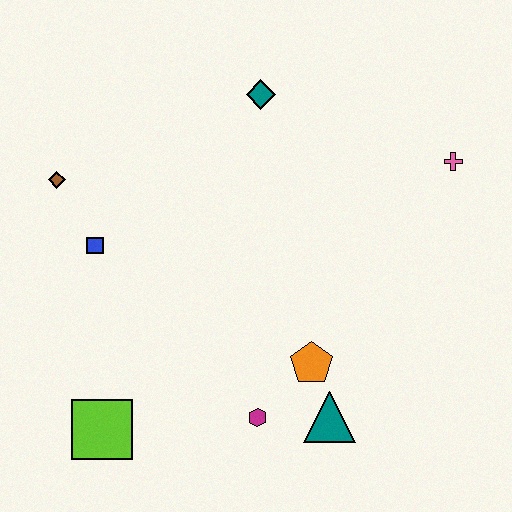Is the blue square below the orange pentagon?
No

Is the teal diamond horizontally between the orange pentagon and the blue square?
Yes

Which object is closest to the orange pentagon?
The teal triangle is closest to the orange pentagon.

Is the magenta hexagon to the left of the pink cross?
Yes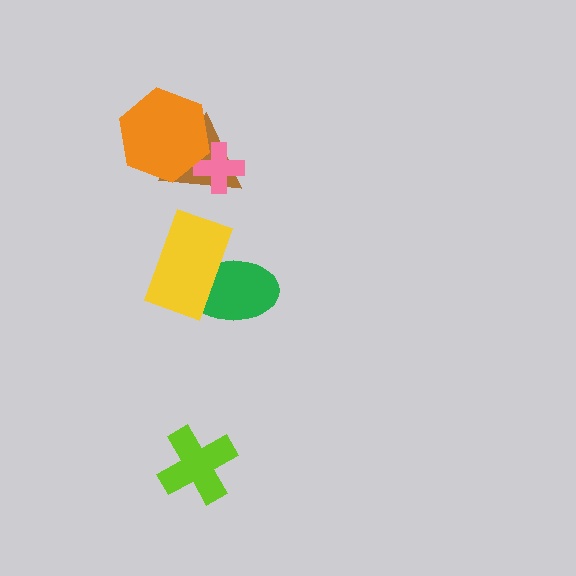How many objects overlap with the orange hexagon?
2 objects overlap with the orange hexagon.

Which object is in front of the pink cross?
The orange hexagon is in front of the pink cross.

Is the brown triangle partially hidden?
Yes, it is partially covered by another shape.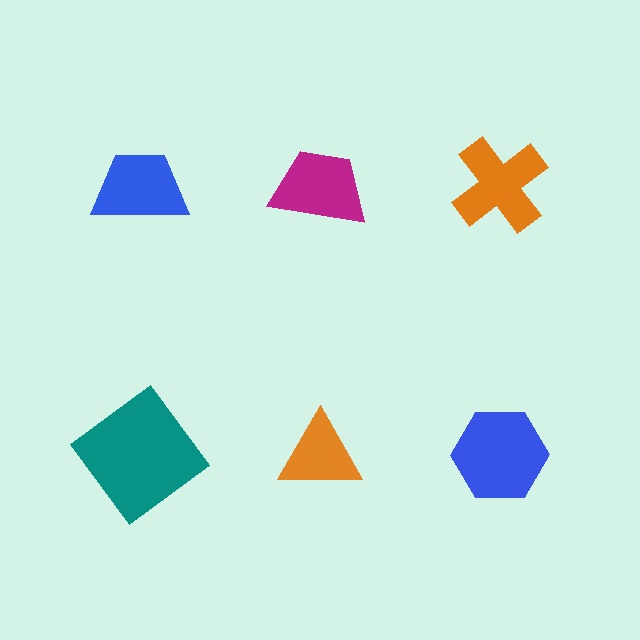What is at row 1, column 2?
A magenta trapezoid.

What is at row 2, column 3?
A blue hexagon.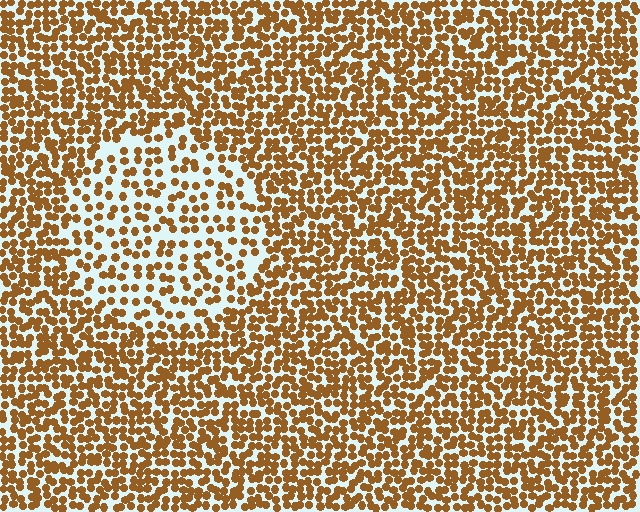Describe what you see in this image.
The image contains small brown elements arranged at two different densities. A circle-shaped region is visible where the elements are less densely packed than the surrounding area.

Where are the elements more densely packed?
The elements are more densely packed outside the circle boundary.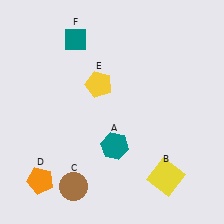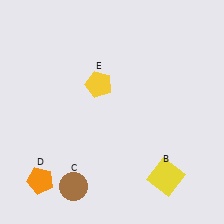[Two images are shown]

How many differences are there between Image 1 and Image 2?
There are 2 differences between the two images.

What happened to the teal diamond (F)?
The teal diamond (F) was removed in Image 2. It was in the top-left area of Image 1.